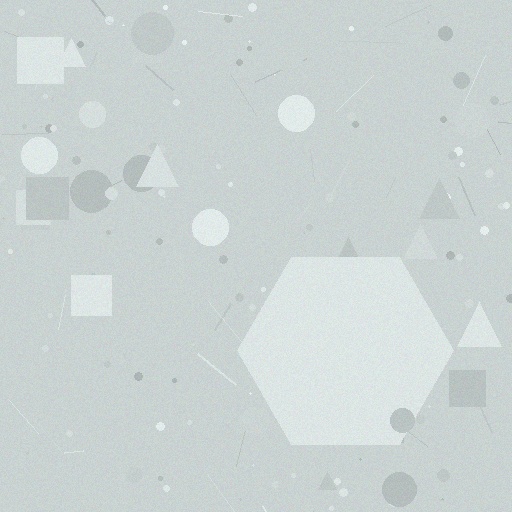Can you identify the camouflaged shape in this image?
The camouflaged shape is a hexagon.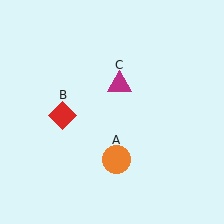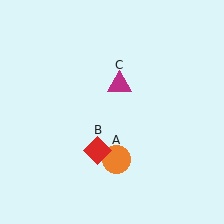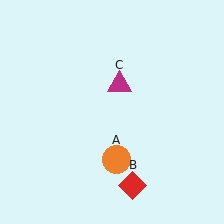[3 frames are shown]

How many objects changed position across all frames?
1 object changed position: red diamond (object B).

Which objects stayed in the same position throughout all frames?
Orange circle (object A) and magenta triangle (object C) remained stationary.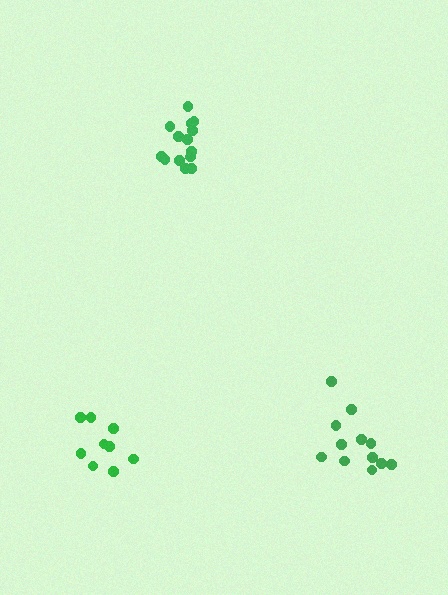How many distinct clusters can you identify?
There are 3 distinct clusters.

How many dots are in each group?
Group 1: 14 dots, Group 2: 9 dots, Group 3: 12 dots (35 total).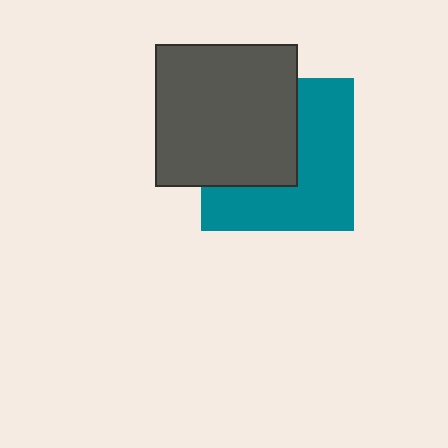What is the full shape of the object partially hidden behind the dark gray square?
The partially hidden object is a teal square.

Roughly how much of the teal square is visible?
About half of it is visible (roughly 55%).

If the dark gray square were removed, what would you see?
You would see the complete teal square.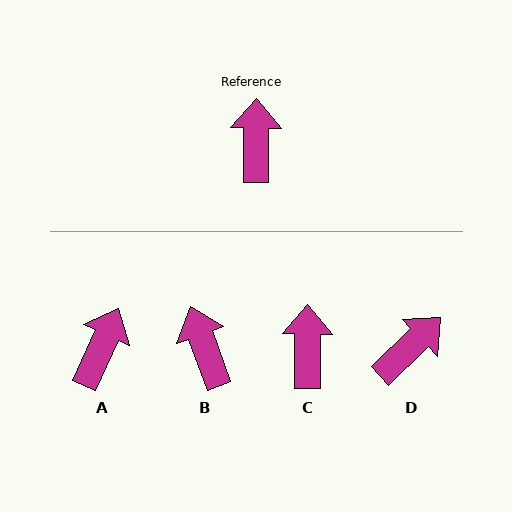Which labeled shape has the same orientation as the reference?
C.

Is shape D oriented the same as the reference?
No, it is off by about 46 degrees.